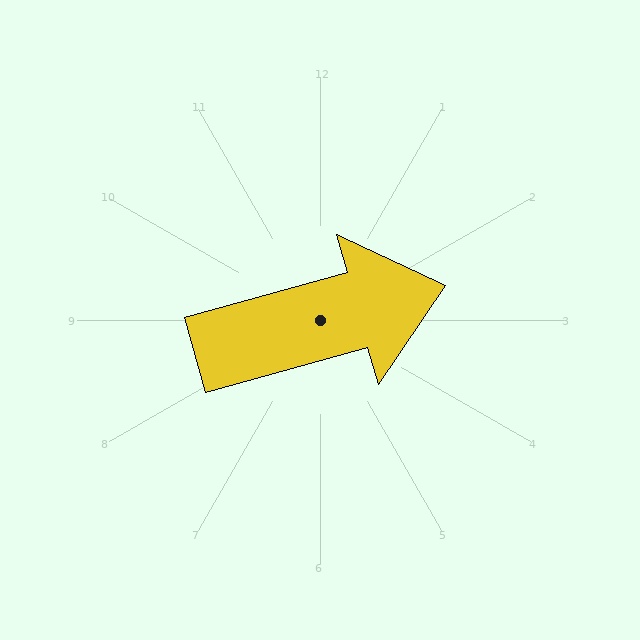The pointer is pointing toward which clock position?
Roughly 2 o'clock.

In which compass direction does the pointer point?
East.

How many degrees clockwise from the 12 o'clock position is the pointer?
Approximately 75 degrees.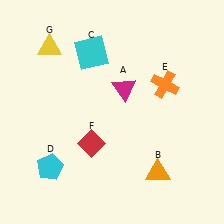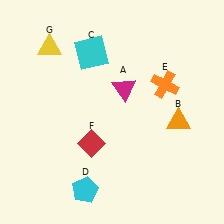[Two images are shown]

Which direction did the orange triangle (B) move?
The orange triangle (B) moved up.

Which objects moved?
The objects that moved are: the orange triangle (B), the cyan pentagon (D).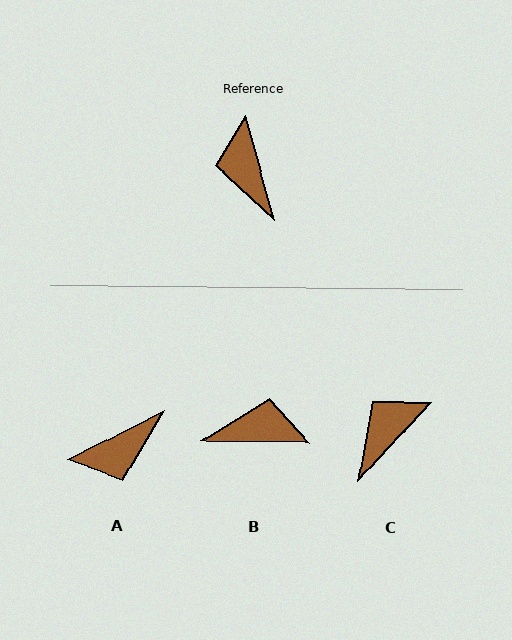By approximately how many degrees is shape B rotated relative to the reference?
Approximately 106 degrees clockwise.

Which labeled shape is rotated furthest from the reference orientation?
B, about 106 degrees away.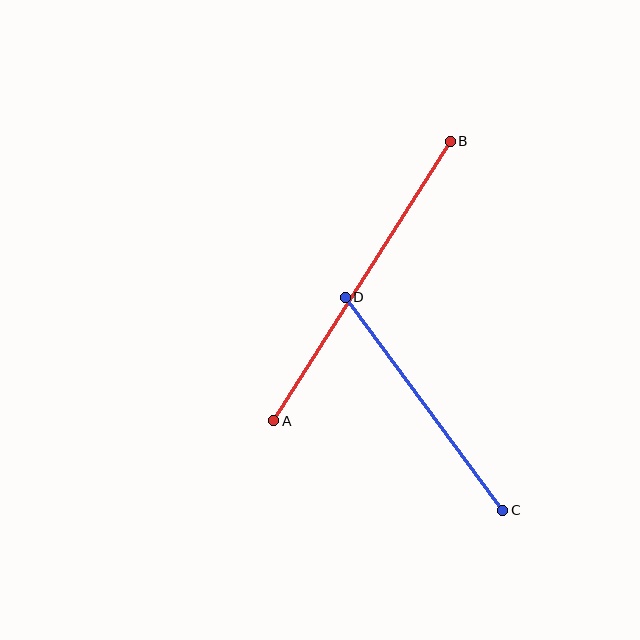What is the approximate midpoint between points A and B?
The midpoint is at approximately (362, 281) pixels.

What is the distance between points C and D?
The distance is approximately 265 pixels.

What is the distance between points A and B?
The distance is approximately 331 pixels.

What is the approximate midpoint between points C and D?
The midpoint is at approximately (424, 404) pixels.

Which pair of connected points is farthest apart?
Points A and B are farthest apart.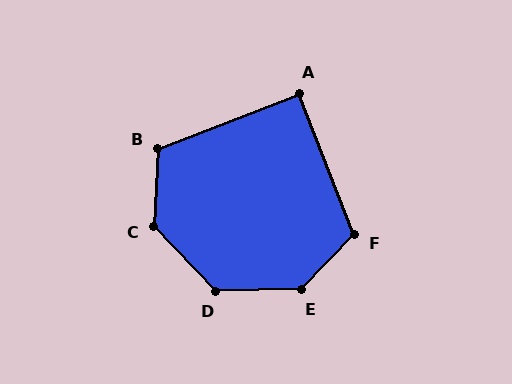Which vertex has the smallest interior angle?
A, at approximately 90 degrees.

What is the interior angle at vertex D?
Approximately 132 degrees (obtuse).